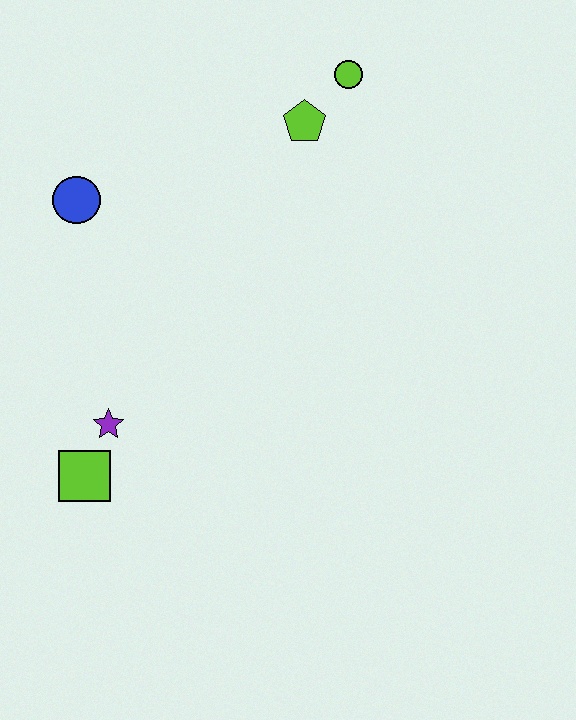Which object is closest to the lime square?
The purple star is closest to the lime square.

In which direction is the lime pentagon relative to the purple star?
The lime pentagon is above the purple star.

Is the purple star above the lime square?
Yes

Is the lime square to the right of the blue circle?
Yes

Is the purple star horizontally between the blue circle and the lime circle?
Yes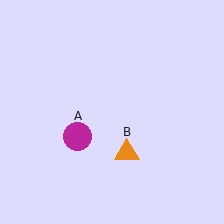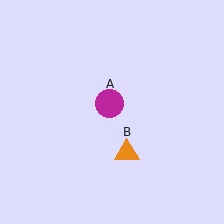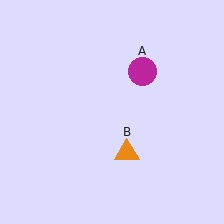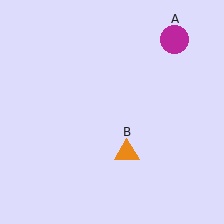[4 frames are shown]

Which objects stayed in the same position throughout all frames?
Orange triangle (object B) remained stationary.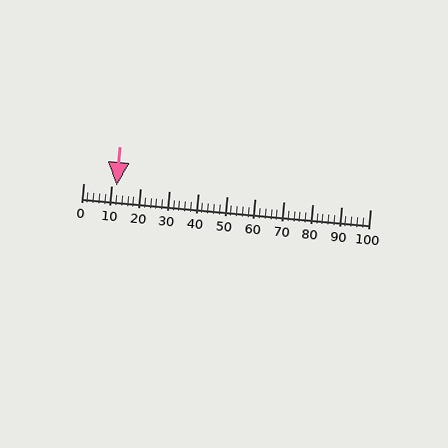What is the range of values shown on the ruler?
The ruler shows values from 0 to 100.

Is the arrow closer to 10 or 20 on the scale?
The arrow is closer to 10.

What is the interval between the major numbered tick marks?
The major tick marks are spaced 10 units apart.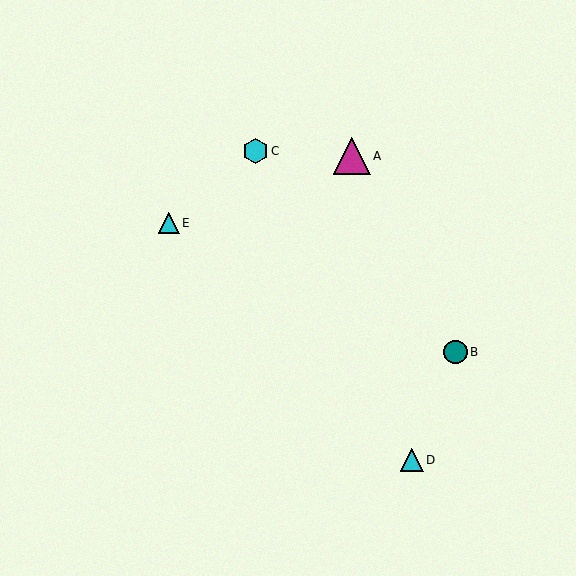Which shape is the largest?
The magenta triangle (labeled A) is the largest.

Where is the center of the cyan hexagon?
The center of the cyan hexagon is at (256, 151).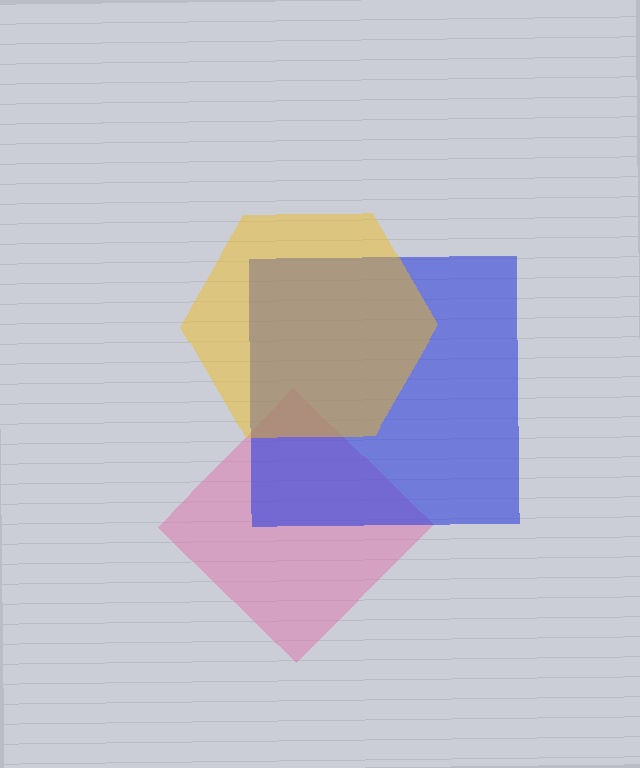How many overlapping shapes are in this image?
There are 3 overlapping shapes in the image.